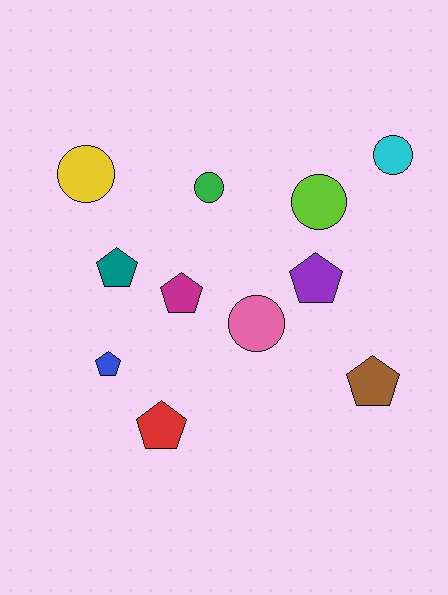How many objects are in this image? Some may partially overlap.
There are 11 objects.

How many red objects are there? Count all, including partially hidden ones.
There is 1 red object.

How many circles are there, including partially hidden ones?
There are 5 circles.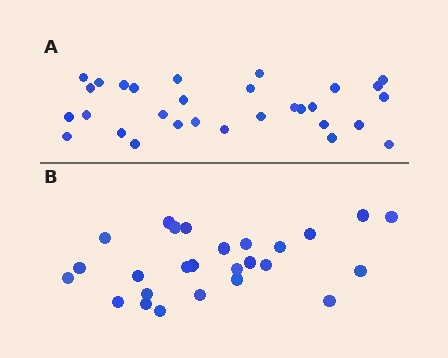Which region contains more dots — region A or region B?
Region A (the top region) has more dots.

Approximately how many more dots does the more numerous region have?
Region A has about 4 more dots than region B.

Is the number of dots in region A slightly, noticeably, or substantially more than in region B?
Region A has only slightly more — the two regions are fairly close. The ratio is roughly 1.2 to 1.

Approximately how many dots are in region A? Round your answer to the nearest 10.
About 30 dots.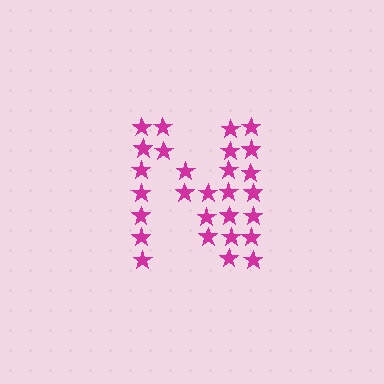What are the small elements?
The small elements are stars.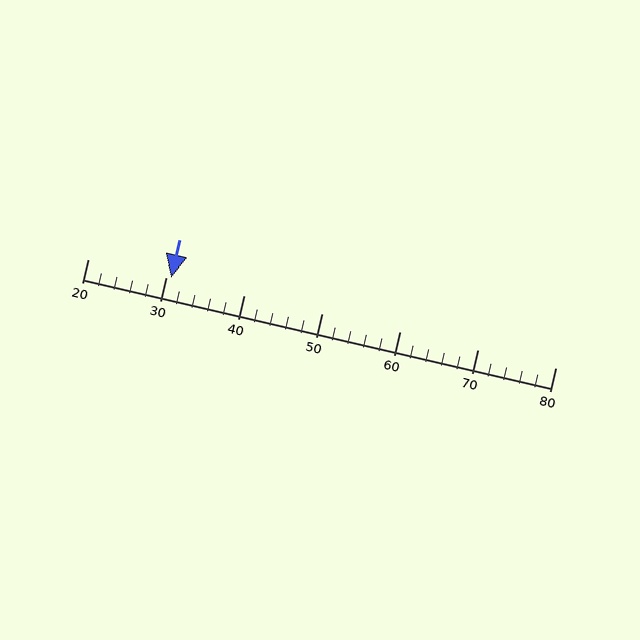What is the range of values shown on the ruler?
The ruler shows values from 20 to 80.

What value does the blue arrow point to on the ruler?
The blue arrow points to approximately 31.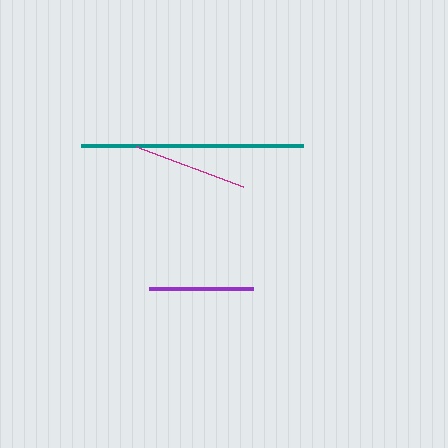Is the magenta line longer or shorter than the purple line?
The magenta line is longer than the purple line.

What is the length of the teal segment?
The teal segment is approximately 222 pixels long.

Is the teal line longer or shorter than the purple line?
The teal line is longer than the purple line.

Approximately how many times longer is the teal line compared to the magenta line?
The teal line is approximately 1.9 times the length of the magenta line.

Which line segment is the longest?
The teal line is the longest at approximately 222 pixels.